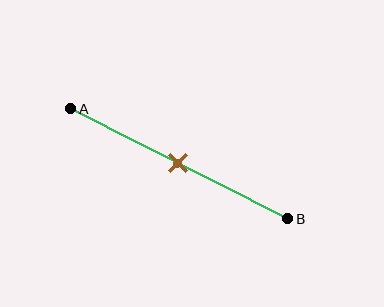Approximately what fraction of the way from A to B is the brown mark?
The brown mark is approximately 50% of the way from A to B.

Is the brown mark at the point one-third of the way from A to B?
No, the mark is at about 50% from A, not at the 33% one-third point.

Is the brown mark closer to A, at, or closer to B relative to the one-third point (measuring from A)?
The brown mark is closer to point B than the one-third point of segment AB.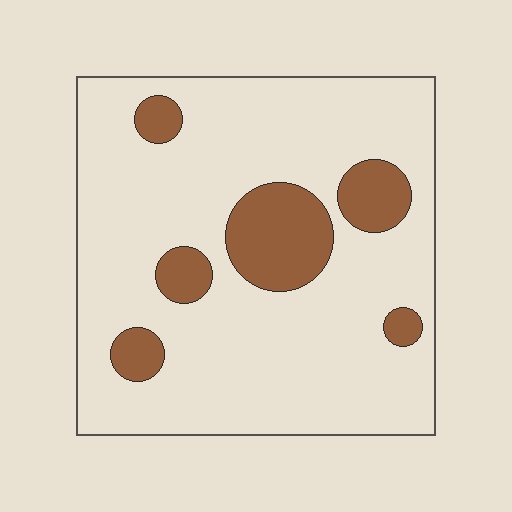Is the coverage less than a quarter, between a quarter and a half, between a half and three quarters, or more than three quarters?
Less than a quarter.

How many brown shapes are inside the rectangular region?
6.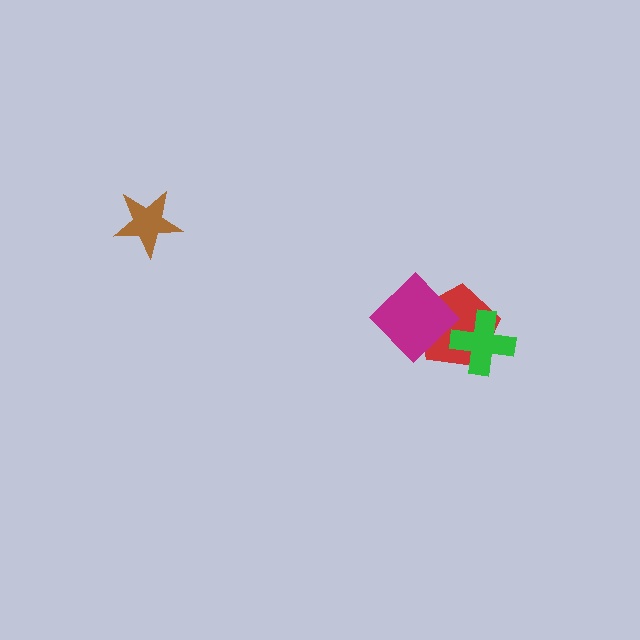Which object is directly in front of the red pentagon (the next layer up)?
The magenta diamond is directly in front of the red pentagon.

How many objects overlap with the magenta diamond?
1 object overlaps with the magenta diamond.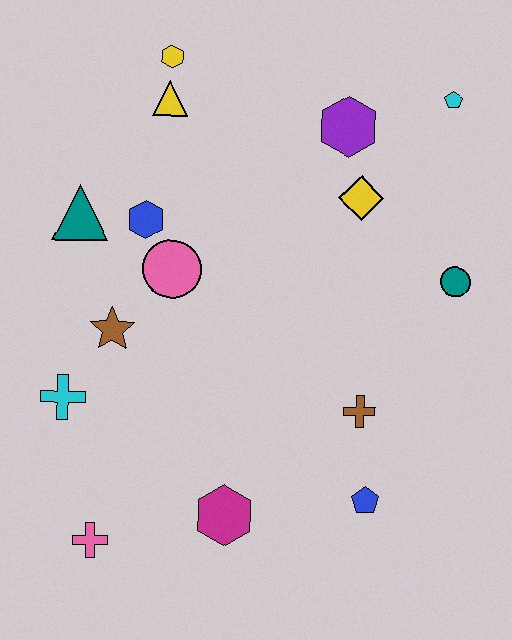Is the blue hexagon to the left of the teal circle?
Yes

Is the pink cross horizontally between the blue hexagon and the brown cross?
No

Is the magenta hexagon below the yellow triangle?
Yes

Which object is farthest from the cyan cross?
The cyan pentagon is farthest from the cyan cross.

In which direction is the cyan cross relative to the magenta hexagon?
The cyan cross is to the left of the magenta hexagon.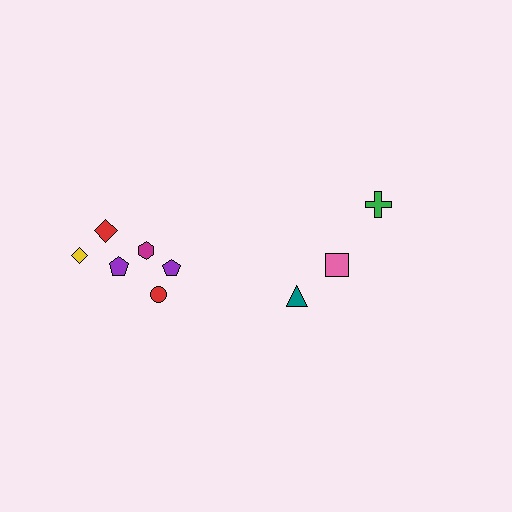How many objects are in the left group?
There are 6 objects.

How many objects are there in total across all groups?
There are 9 objects.